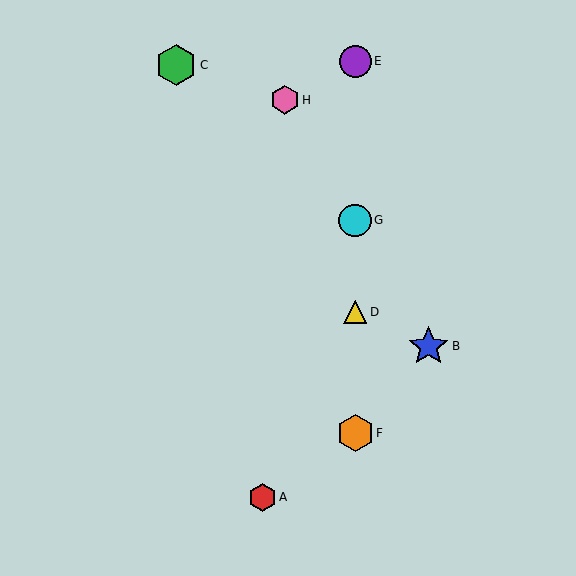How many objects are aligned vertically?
4 objects (D, E, F, G) are aligned vertically.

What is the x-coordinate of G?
Object G is at x≈355.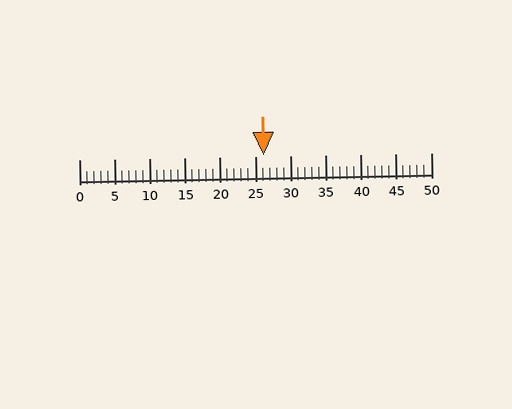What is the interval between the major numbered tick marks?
The major tick marks are spaced 5 units apart.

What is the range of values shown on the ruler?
The ruler shows values from 0 to 50.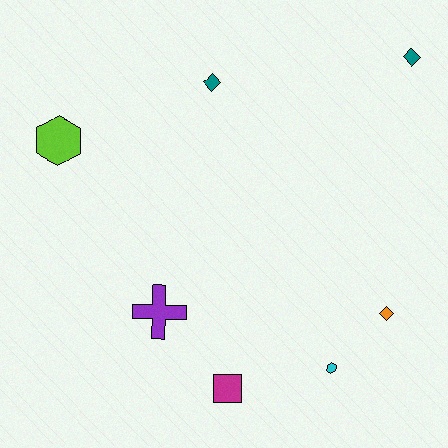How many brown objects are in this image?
There are no brown objects.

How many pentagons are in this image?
There are no pentagons.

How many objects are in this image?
There are 7 objects.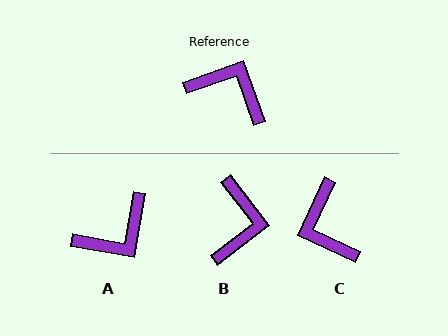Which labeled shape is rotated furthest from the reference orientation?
C, about 135 degrees away.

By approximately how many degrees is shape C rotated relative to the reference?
Approximately 135 degrees counter-clockwise.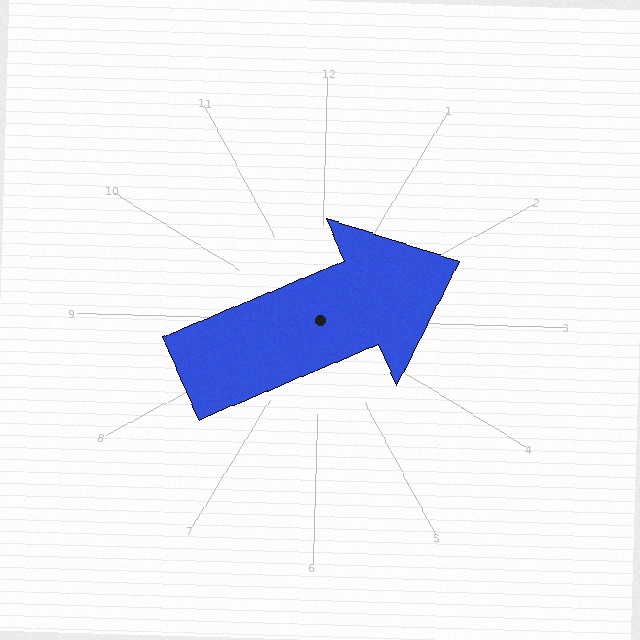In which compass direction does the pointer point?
Northeast.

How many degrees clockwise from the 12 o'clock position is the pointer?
Approximately 66 degrees.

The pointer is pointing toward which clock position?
Roughly 2 o'clock.